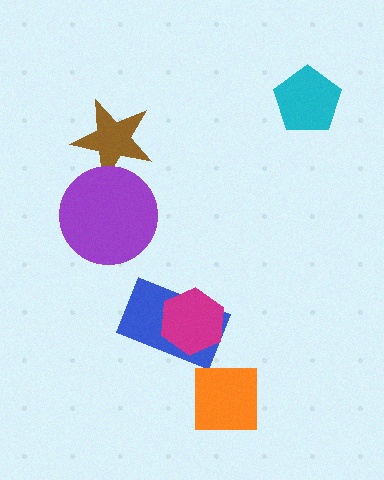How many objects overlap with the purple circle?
1 object overlaps with the purple circle.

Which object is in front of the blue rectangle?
The magenta hexagon is in front of the blue rectangle.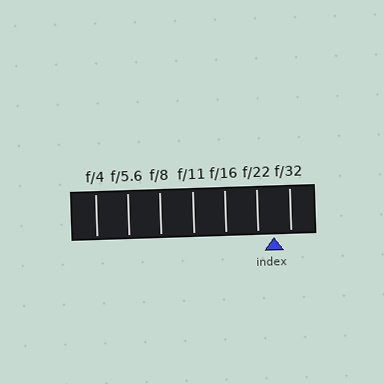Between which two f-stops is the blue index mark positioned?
The index mark is between f/22 and f/32.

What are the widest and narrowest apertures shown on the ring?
The widest aperture shown is f/4 and the narrowest is f/32.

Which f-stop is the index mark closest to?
The index mark is closest to f/22.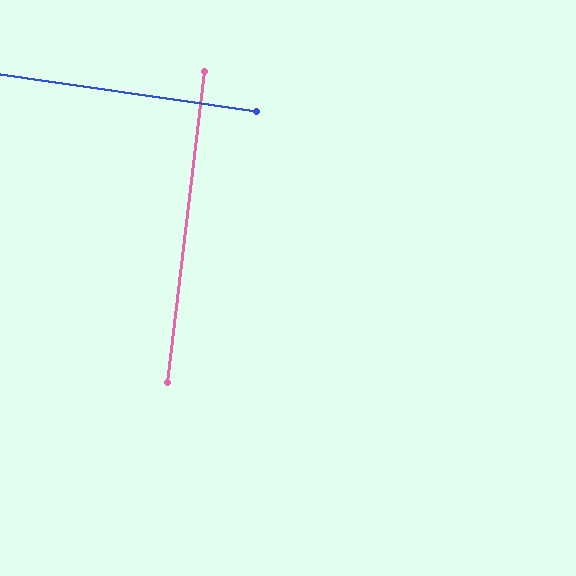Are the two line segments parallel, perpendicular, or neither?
Perpendicular — they meet at approximately 89°.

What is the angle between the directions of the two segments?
Approximately 89 degrees.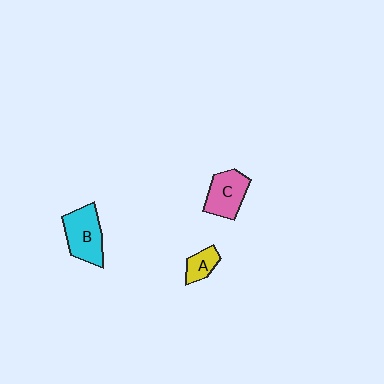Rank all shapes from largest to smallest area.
From largest to smallest: B (cyan), C (pink), A (yellow).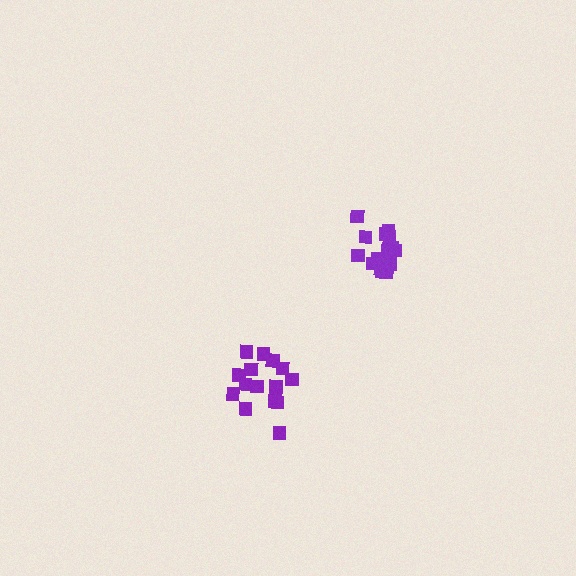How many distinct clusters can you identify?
There are 2 distinct clusters.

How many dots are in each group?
Group 1: 19 dots, Group 2: 16 dots (35 total).